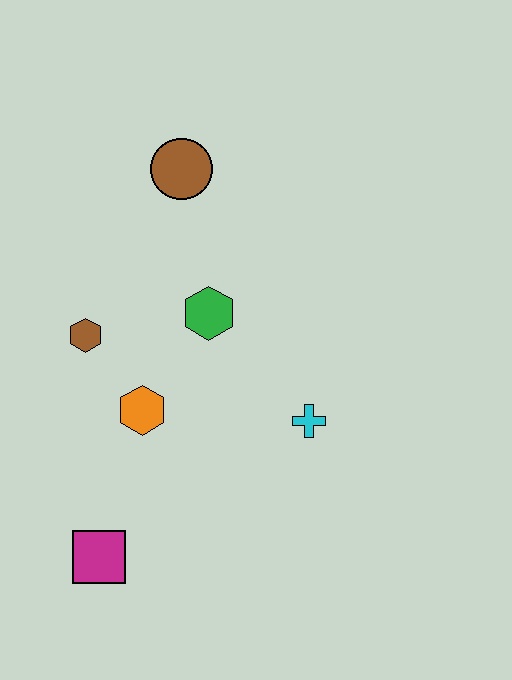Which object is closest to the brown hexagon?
The orange hexagon is closest to the brown hexagon.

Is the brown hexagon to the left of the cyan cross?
Yes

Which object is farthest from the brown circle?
The magenta square is farthest from the brown circle.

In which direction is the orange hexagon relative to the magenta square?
The orange hexagon is above the magenta square.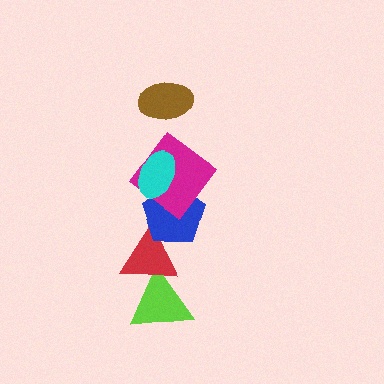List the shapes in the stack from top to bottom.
From top to bottom: the brown ellipse, the cyan ellipse, the magenta diamond, the blue pentagon, the red triangle, the lime triangle.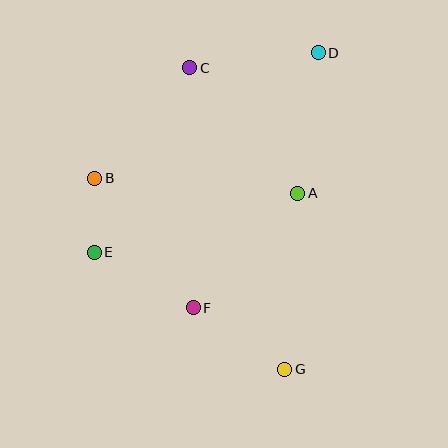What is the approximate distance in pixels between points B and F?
The distance between B and F is approximately 163 pixels.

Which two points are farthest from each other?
Points D and G are farthest from each other.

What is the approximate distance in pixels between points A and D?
The distance between A and D is approximately 142 pixels.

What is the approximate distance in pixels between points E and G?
The distance between E and G is approximately 224 pixels.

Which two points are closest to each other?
Points B and E are closest to each other.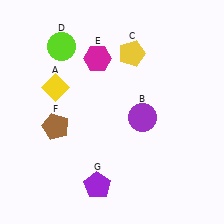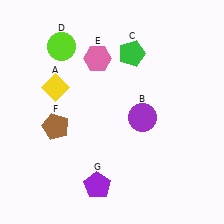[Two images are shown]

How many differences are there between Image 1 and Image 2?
There are 2 differences between the two images.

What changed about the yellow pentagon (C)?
In Image 1, C is yellow. In Image 2, it changed to green.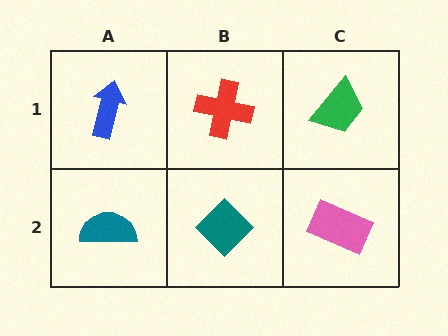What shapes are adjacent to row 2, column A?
A blue arrow (row 1, column A), a teal diamond (row 2, column B).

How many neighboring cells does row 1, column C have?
2.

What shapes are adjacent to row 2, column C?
A green trapezoid (row 1, column C), a teal diamond (row 2, column B).